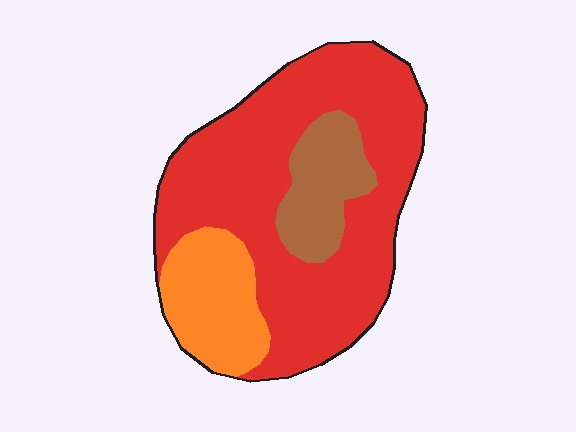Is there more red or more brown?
Red.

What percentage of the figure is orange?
Orange takes up about one sixth (1/6) of the figure.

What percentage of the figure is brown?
Brown covers about 15% of the figure.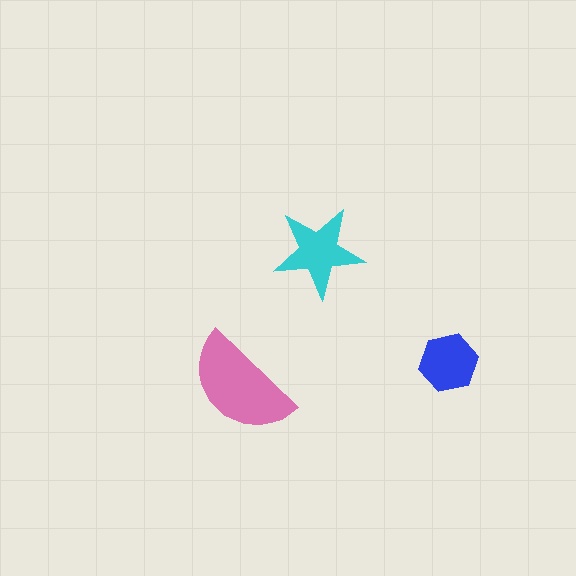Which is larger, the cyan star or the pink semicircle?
The pink semicircle.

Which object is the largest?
The pink semicircle.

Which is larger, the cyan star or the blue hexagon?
The cyan star.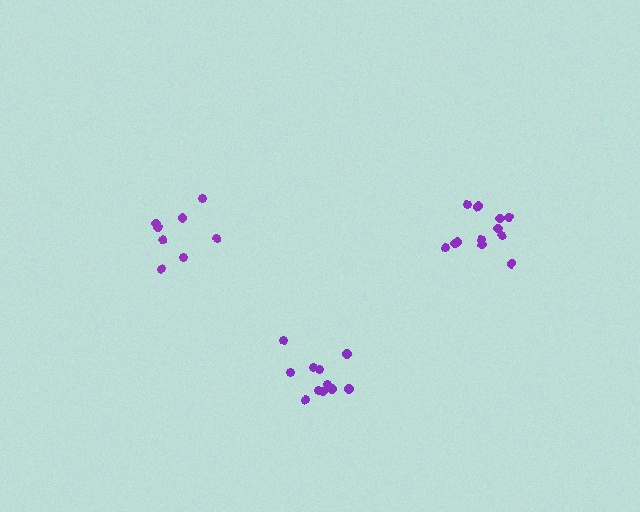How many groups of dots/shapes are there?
There are 3 groups.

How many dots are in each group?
Group 1: 12 dots, Group 2: 11 dots, Group 3: 8 dots (31 total).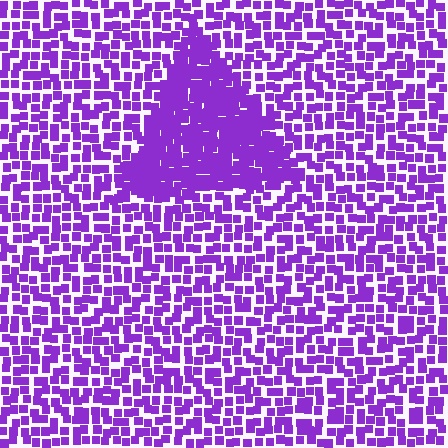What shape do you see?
I see a triangle.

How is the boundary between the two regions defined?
The boundary is defined by a change in element density (approximately 2.0x ratio). All elements are the same color, size, and shape.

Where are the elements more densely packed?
The elements are more densely packed inside the triangle boundary.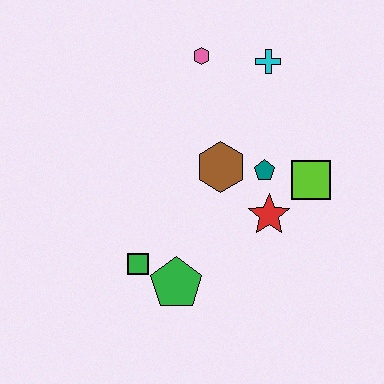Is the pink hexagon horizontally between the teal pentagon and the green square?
Yes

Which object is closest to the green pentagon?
The green square is closest to the green pentagon.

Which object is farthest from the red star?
The pink hexagon is farthest from the red star.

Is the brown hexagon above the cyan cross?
No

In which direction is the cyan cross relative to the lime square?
The cyan cross is above the lime square.